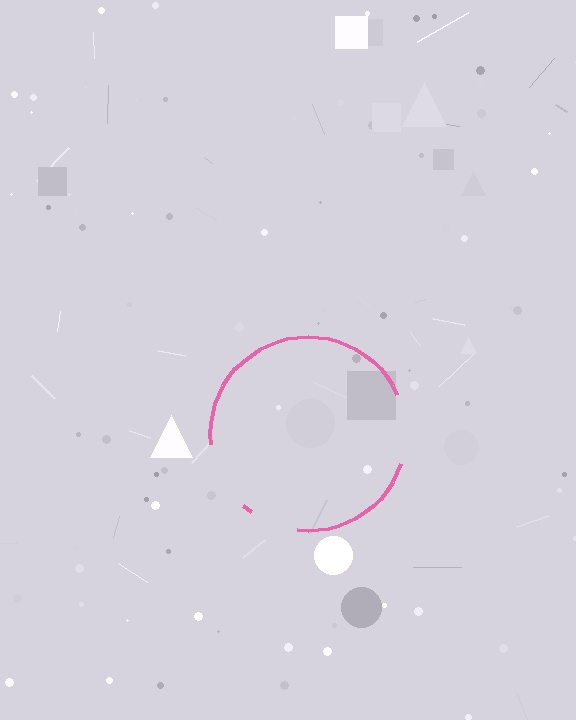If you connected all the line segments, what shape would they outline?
They would outline a circle.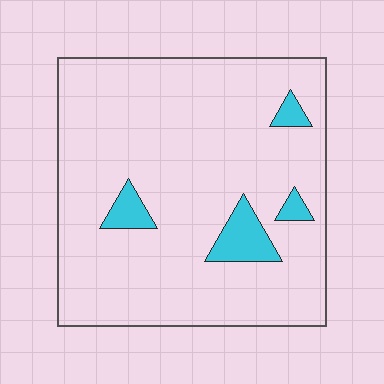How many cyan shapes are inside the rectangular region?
4.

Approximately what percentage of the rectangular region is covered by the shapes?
Approximately 10%.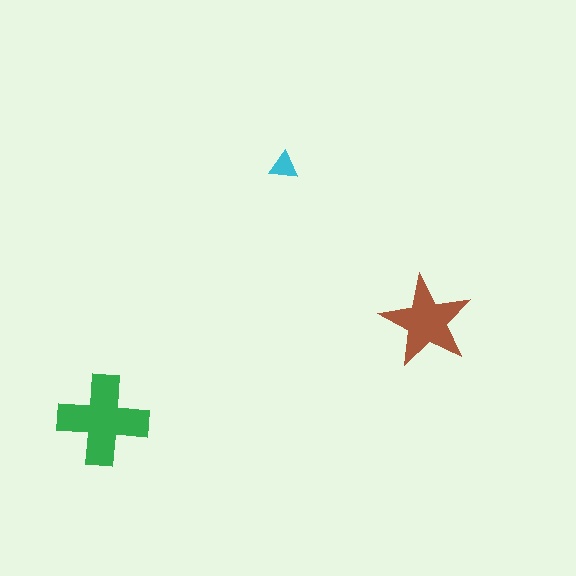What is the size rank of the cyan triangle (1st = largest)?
3rd.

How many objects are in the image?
There are 3 objects in the image.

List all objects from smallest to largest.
The cyan triangle, the brown star, the green cross.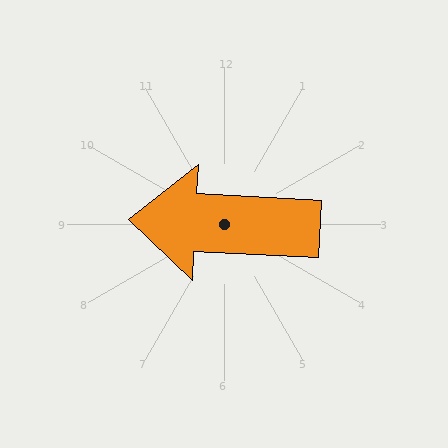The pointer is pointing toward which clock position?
Roughly 9 o'clock.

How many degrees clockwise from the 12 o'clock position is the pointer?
Approximately 273 degrees.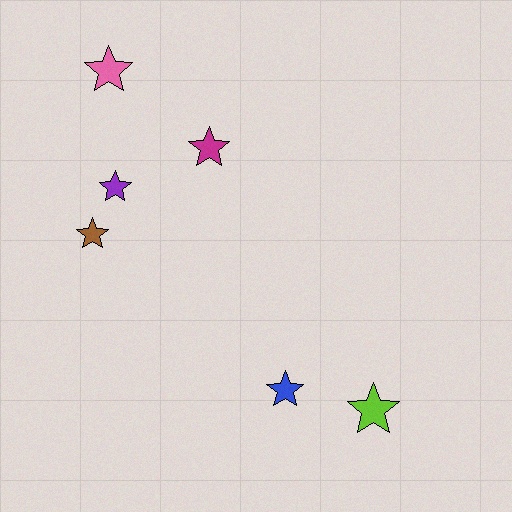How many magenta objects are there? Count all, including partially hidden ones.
There is 1 magenta object.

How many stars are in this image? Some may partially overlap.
There are 6 stars.